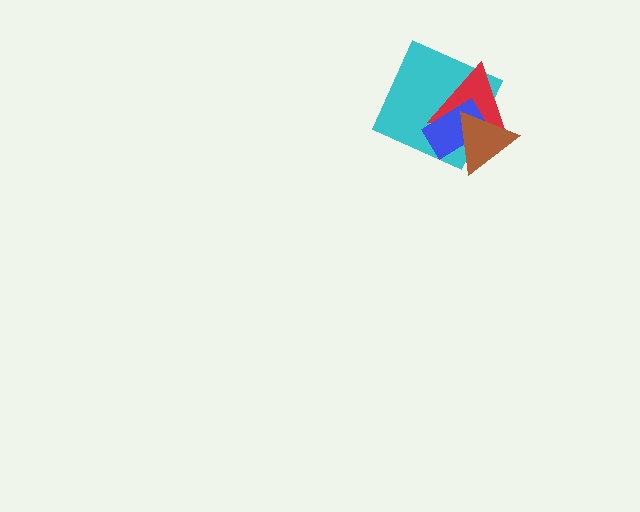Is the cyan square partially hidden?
Yes, it is partially covered by another shape.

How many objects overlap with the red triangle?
3 objects overlap with the red triangle.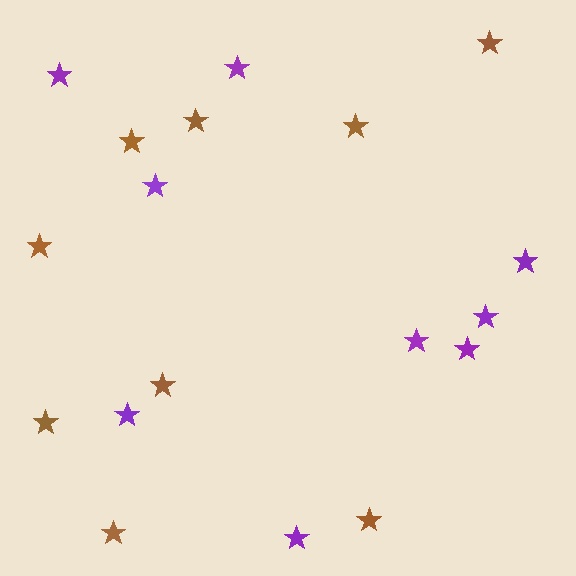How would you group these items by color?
There are 2 groups: one group of purple stars (9) and one group of brown stars (9).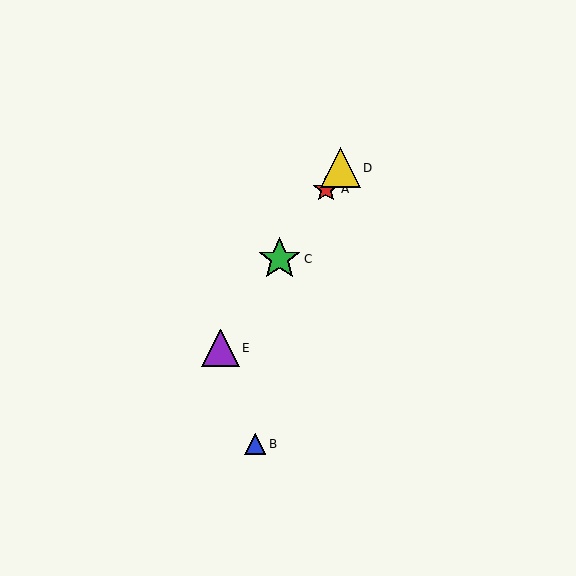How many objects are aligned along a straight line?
4 objects (A, C, D, E) are aligned along a straight line.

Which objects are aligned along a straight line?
Objects A, C, D, E are aligned along a straight line.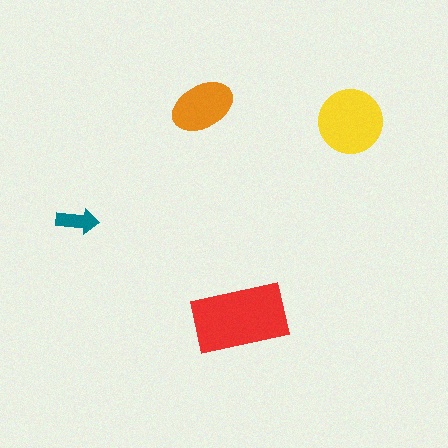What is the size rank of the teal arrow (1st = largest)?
4th.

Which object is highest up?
The orange ellipse is topmost.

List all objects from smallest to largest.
The teal arrow, the orange ellipse, the yellow circle, the red rectangle.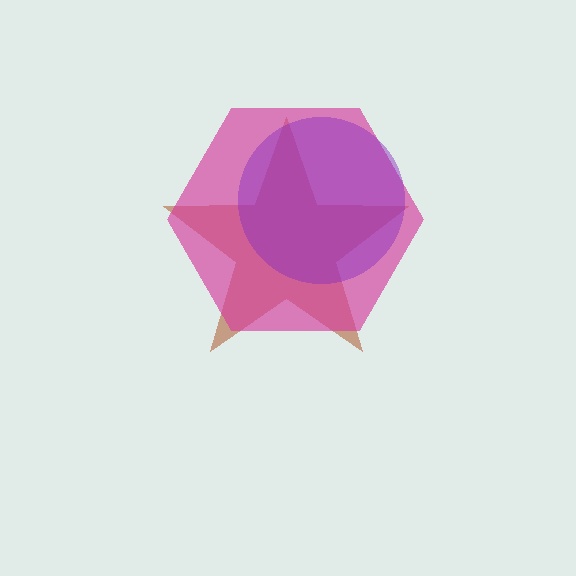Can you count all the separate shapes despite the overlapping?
Yes, there are 3 separate shapes.